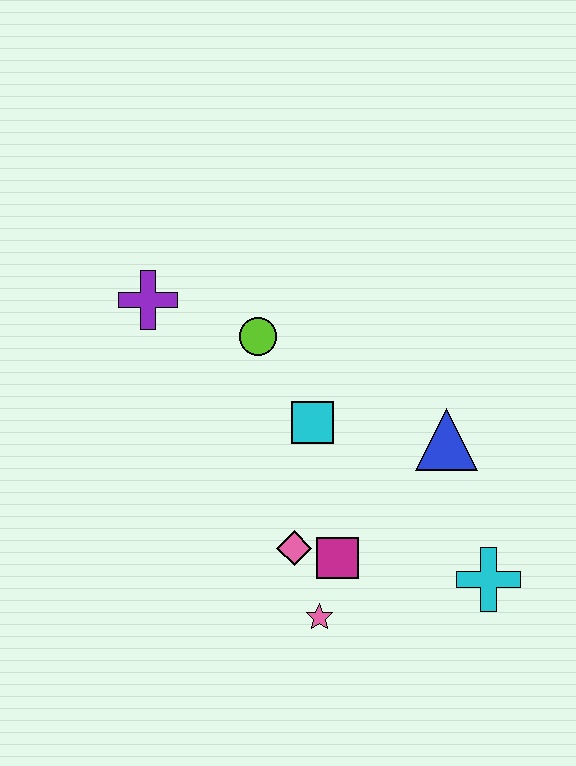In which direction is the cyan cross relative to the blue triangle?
The cyan cross is below the blue triangle.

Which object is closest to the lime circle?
The cyan square is closest to the lime circle.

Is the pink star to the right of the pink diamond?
Yes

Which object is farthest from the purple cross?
The cyan cross is farthest from the purple cross.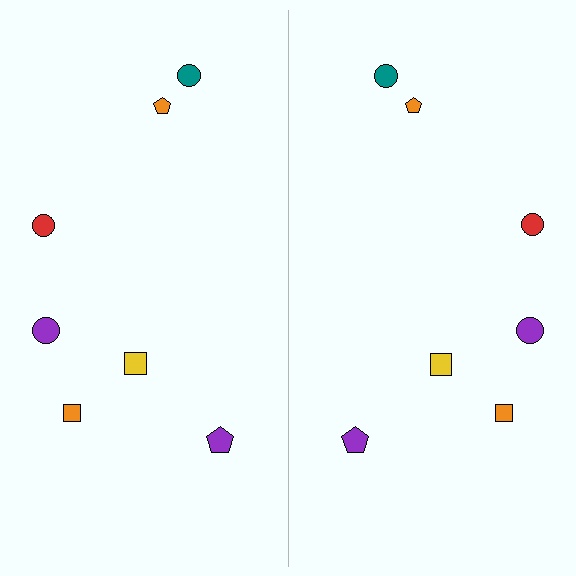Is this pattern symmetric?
Yes, this pattern has bilateral (reflection) symmetry.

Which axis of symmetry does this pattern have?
The pattern has a vertical axis of symmetry running through the center of the image.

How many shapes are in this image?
There are 14 shapes in this image.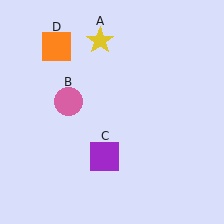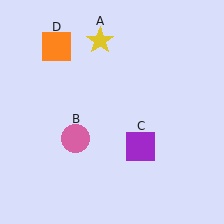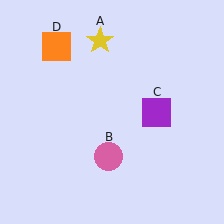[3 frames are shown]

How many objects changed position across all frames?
2 objects changed position: pink circle (object B), purple square (object C).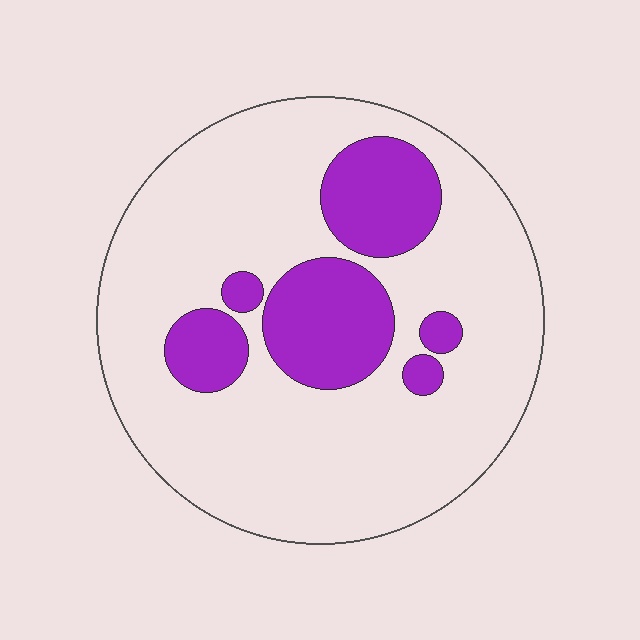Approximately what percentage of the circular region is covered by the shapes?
Approximately 20%.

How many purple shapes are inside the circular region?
6.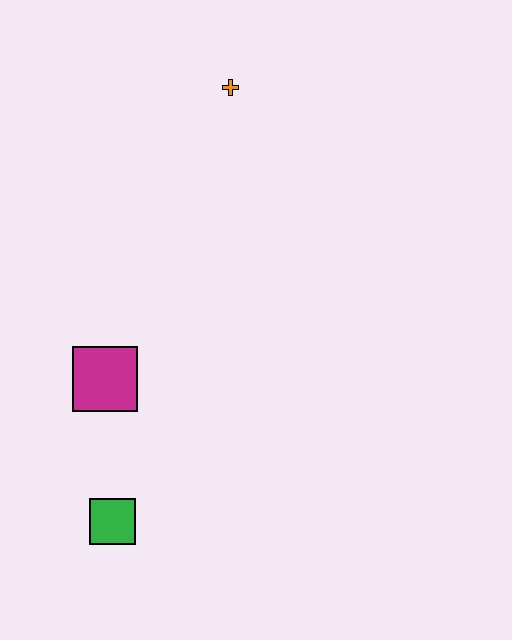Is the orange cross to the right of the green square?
Yes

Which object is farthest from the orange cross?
The green square is farthest from the orange cross.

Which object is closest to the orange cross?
The magenta square is closest to the orange cross.